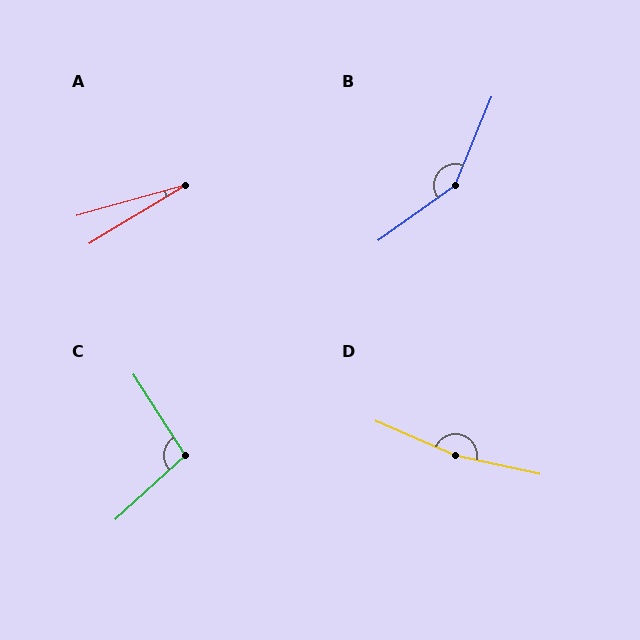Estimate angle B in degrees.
Approximately 148 degrees.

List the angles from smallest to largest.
A (16°), C (100°), B (148°), D (168°).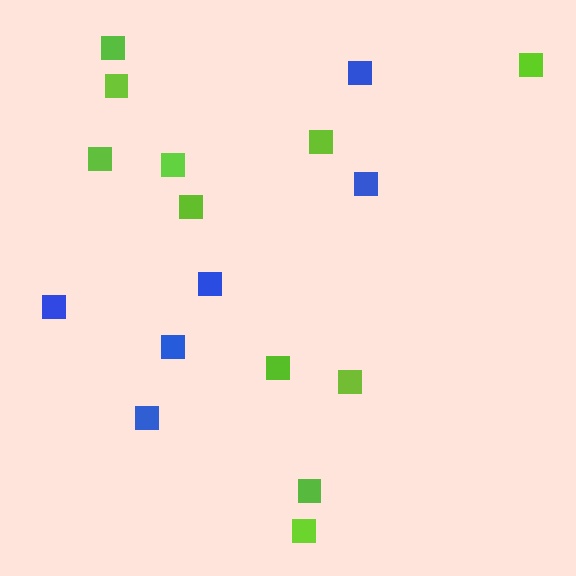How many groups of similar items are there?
There are 2 groups: one group of blue squares (6) and one group of lime squares (11).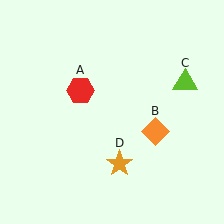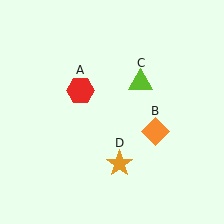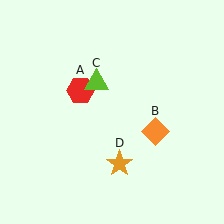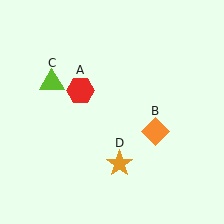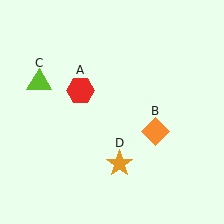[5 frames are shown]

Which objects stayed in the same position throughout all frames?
Red hexagon (object A) and orange diamond (object B) and orange star (object D) remained stationary.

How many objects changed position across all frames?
1 object changed position: lime triangle (object C).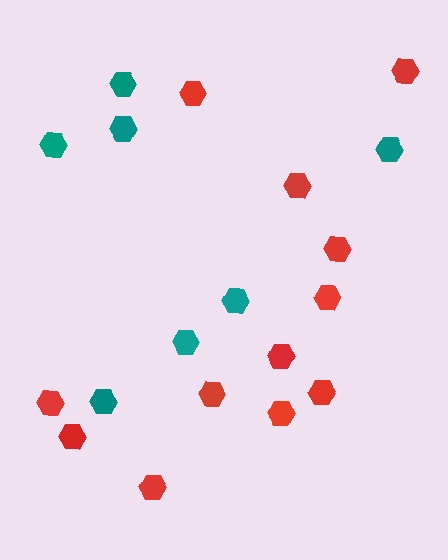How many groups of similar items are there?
There are 2 groups: one group of red hexagons (12) and one group of teal hexagons (7).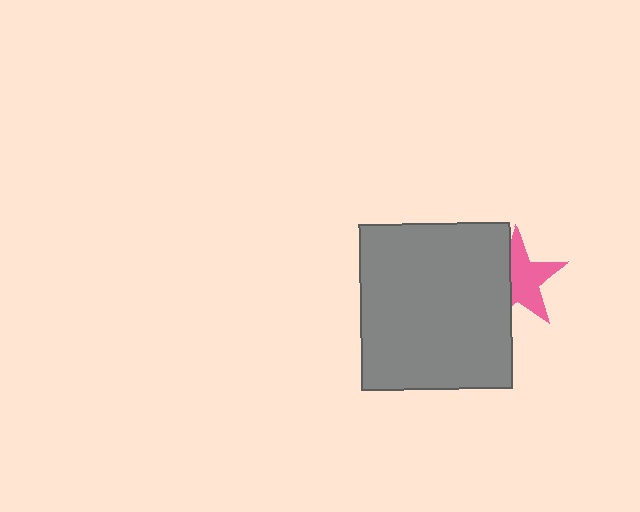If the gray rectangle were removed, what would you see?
You would see the complete pink star.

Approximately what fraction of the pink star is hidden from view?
Roughly 39% of the pink star is hidden behind the gray rectangle.